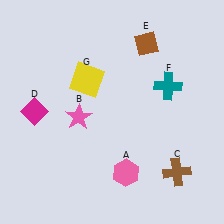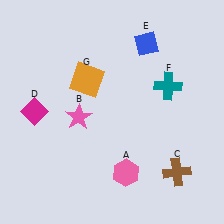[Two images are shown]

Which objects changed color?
E changed from brown to blue. G changed from yellow to orange.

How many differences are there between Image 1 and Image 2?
There are 2 differences between the two images.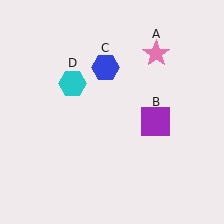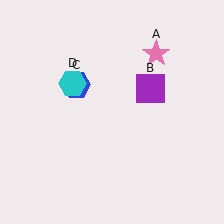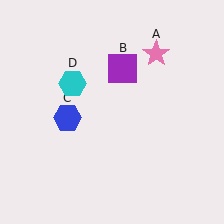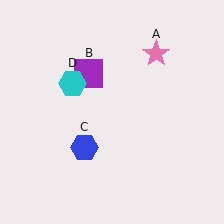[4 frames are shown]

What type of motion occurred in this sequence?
The purple square (object B), blue hexagon (object C) rotated counterclockwise around the center of the scene.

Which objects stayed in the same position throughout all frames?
Pink star (object A) and cyan hexagon (object D) remained stationary.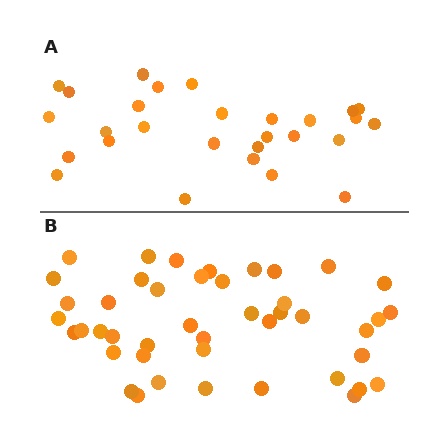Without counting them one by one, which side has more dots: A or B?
Region B (the bottom region) has more dots.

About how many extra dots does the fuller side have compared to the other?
Region B has approximately 15 more dots than region A.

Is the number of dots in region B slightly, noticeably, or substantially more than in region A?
Region B has substantially more. The ratio is roughly 1.6 to 1.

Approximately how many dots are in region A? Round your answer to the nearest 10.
About 30 dots. (The exact count is 28, which rounds to 30.)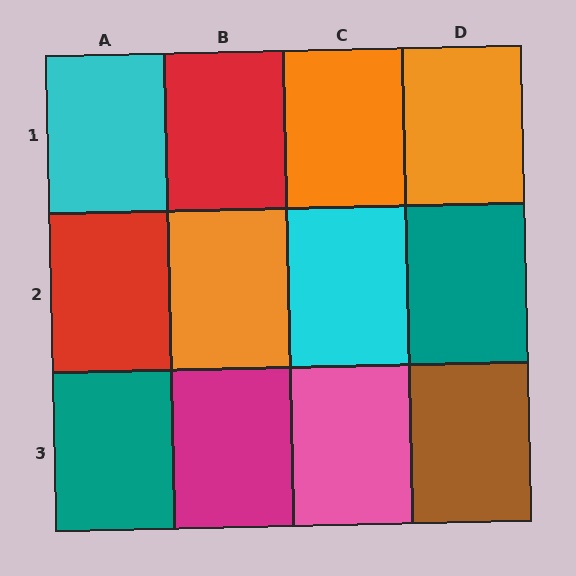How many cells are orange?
3 cells are orange.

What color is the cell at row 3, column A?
Teal.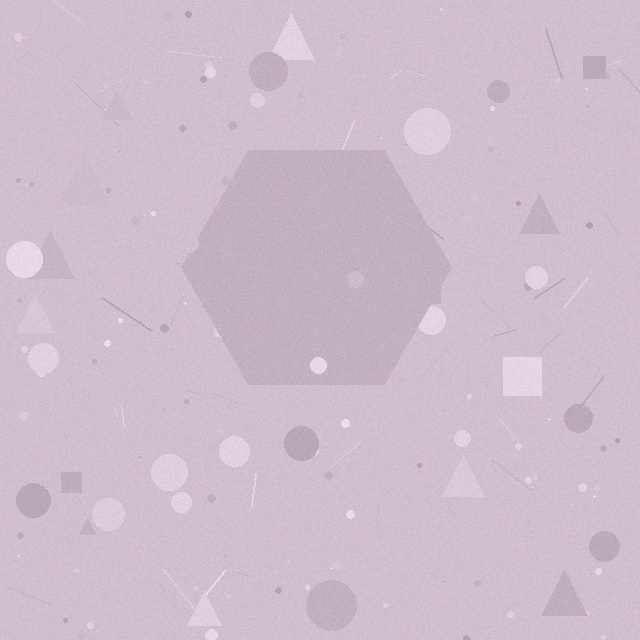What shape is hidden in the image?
A hexagon is hidden in the image.